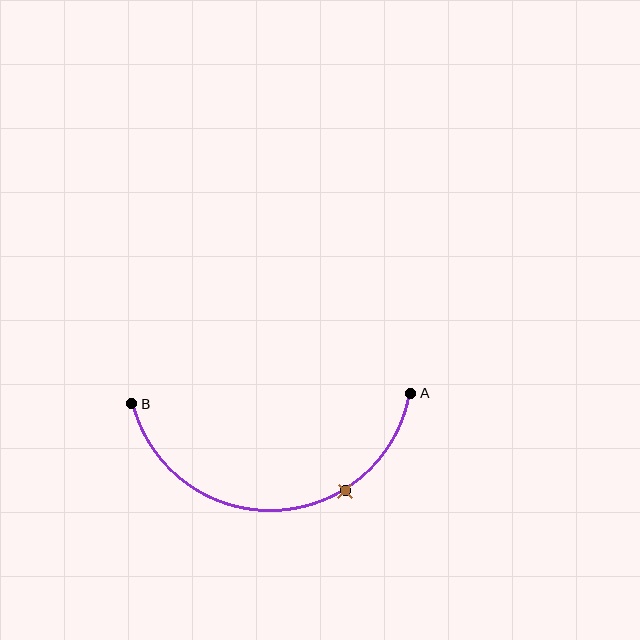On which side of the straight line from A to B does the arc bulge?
The arc bulges below the straight line connecting A and B.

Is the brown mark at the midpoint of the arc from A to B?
No. The brown mark lies on the arc but is closer to endpoint A. The arc midpoint would be at the point on the curve equidistant along the arc from both A and B.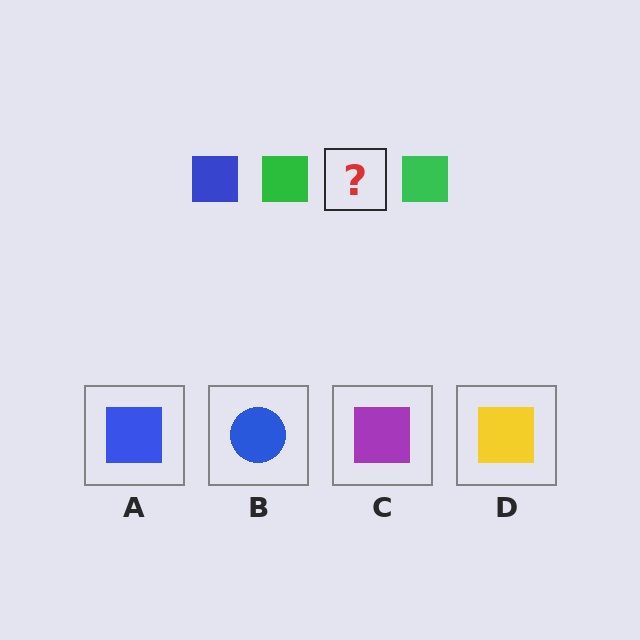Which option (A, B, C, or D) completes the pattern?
A.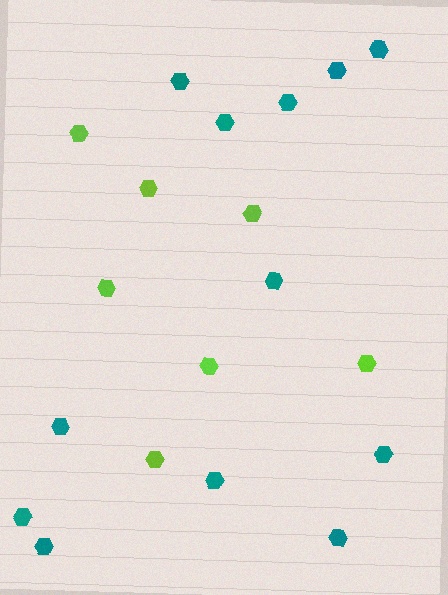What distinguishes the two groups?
There are 2 groups: one group of lime hexagons (7) and one group of teal hexagons (12).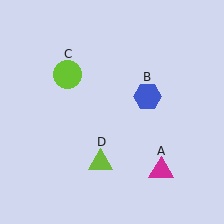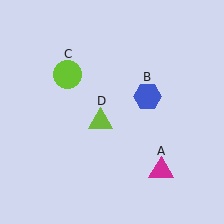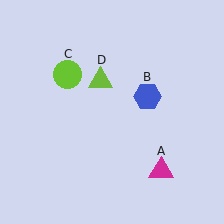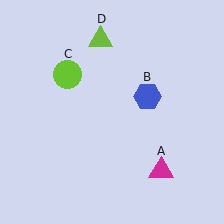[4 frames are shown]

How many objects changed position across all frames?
1 object changed position: lime triangle (object D).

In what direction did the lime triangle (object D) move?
The lime triangle (object D) moved up.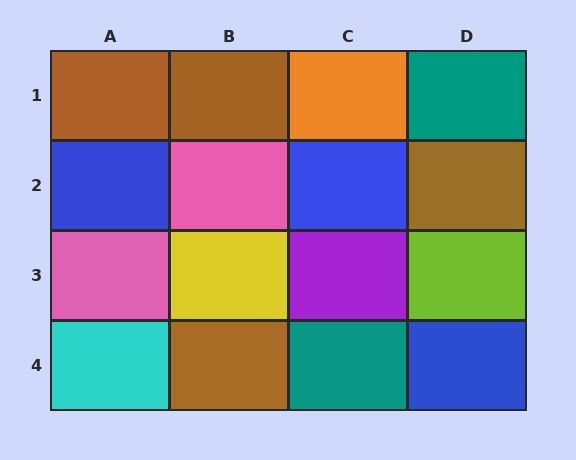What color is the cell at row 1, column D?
Teal.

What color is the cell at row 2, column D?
Brown.